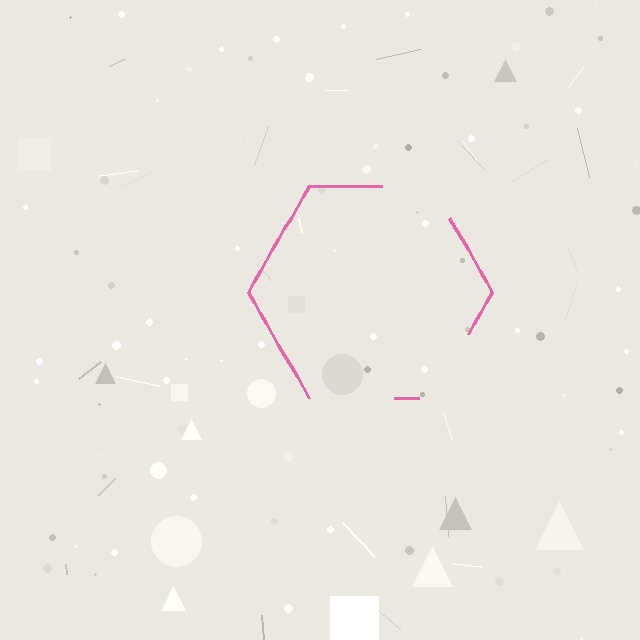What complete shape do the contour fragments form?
The contour fragments form a hexagon.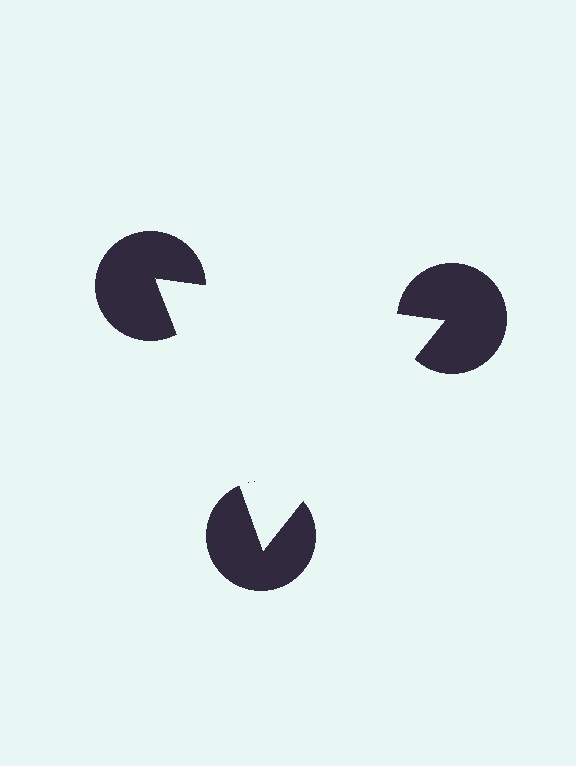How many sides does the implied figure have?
3 sides.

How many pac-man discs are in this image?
There are 3 — one at each vertex of the illusory triangle.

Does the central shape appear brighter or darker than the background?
It typically appears slightly brighter than the background, even though no actual brightness change is drawn.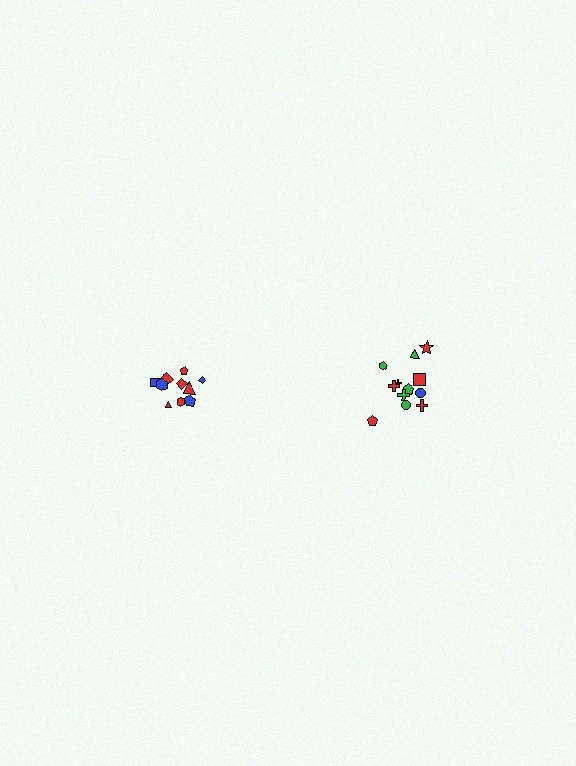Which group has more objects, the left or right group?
The right group.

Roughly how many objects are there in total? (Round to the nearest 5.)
Roughly 20 objects in total.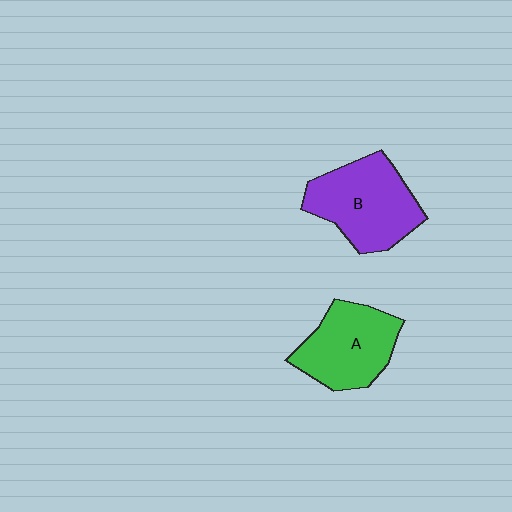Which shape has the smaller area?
Shape A (green).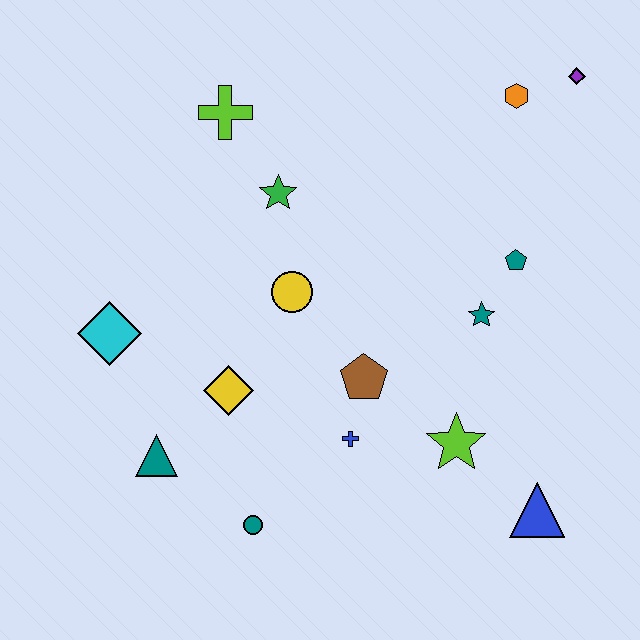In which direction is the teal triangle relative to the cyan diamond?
The teal triangle is below the cyan diamond.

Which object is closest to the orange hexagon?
The purple diamond is closest to the orange hexagon.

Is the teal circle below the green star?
Yes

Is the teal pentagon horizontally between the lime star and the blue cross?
No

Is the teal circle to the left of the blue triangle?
Yes